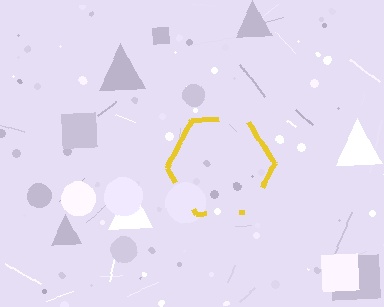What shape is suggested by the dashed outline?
The dashed outline suggests a hexagon.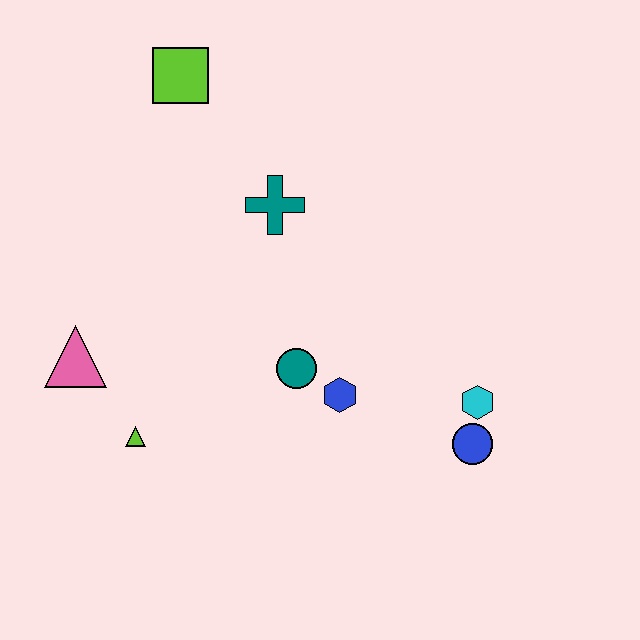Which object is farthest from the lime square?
The blue circle is farthest from the lime square.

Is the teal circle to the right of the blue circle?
No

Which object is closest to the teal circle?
The blue hexagon is closest to the teal circle.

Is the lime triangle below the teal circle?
Yes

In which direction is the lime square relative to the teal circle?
The lime square is above the teal circle.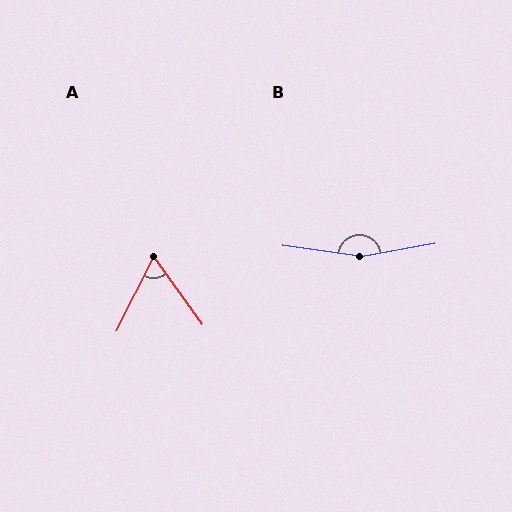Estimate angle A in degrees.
Approximately 62 degrees.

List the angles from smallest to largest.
A (62°), B (162°).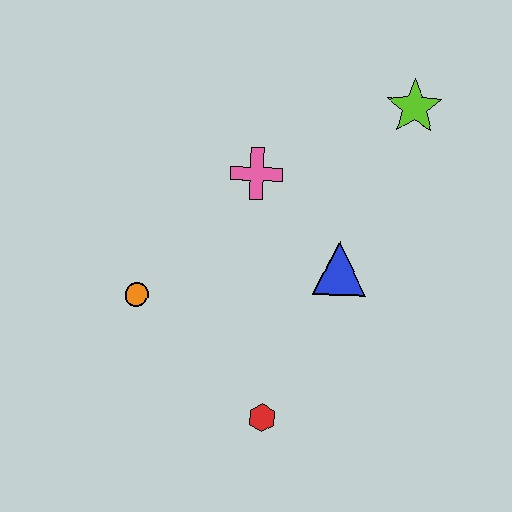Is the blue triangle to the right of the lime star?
No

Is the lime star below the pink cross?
No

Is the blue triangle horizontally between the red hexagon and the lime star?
Yes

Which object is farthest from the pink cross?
The red hexagon is farthest from the pink cross.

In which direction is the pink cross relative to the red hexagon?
The pink cross is above the red hexagon.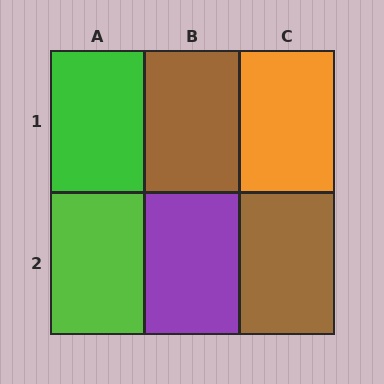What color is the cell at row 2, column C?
Brown.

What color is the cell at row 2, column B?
Purple.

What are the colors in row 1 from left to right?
Green, brown, orange.